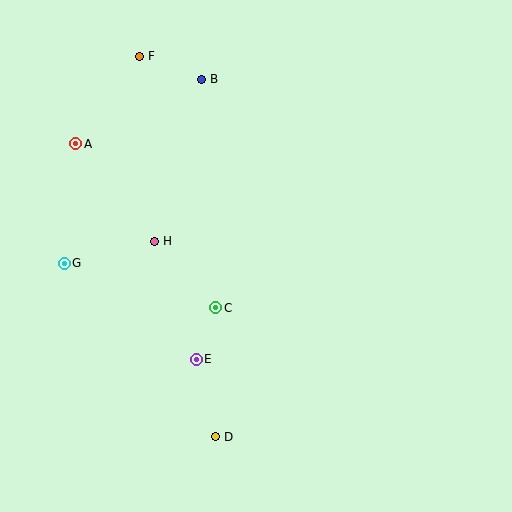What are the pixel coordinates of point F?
Point F is at (140, 56).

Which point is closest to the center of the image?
Point C at (216, 308) is closest to the center.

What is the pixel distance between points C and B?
The distance between C and B is 229 pixels.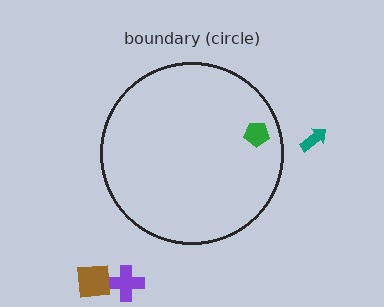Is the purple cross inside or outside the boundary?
Outside.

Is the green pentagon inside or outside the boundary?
Inside.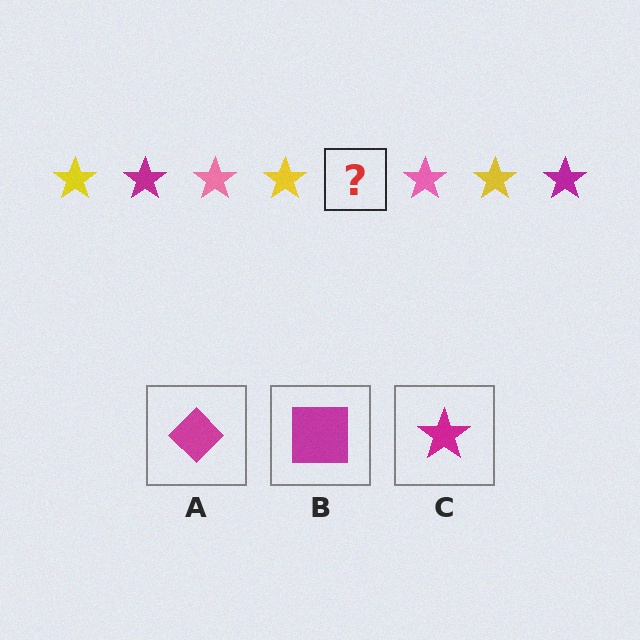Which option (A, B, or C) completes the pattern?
C.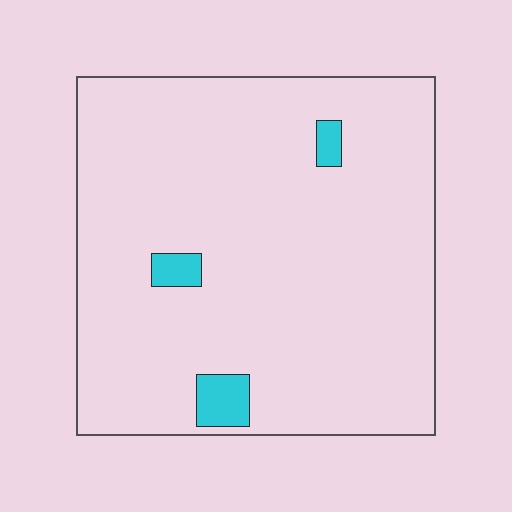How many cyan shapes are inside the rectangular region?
3.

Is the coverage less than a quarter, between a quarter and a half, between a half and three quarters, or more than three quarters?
Less than a quarter.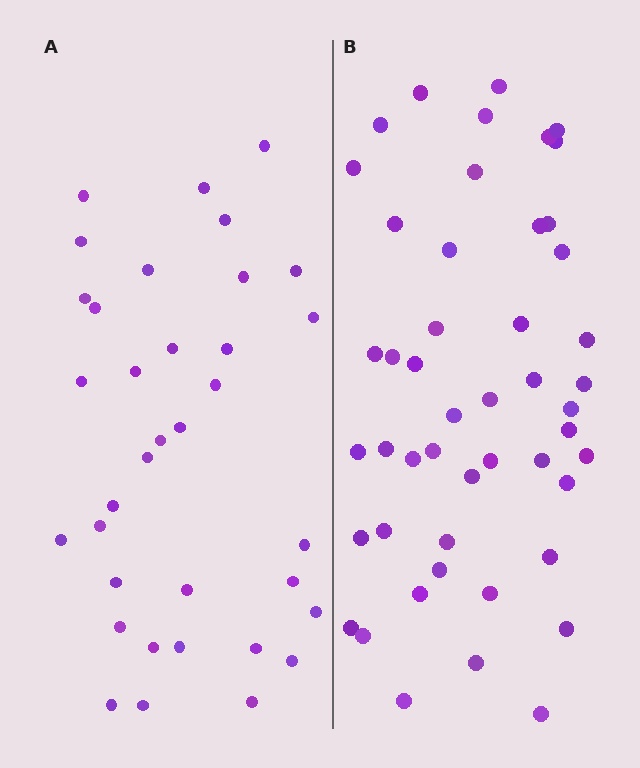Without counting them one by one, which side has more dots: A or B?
Region B (the right region) has more dots.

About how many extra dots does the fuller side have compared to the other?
Region B has approximately 15 more dots than region A.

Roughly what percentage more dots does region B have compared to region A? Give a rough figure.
About 35% more.